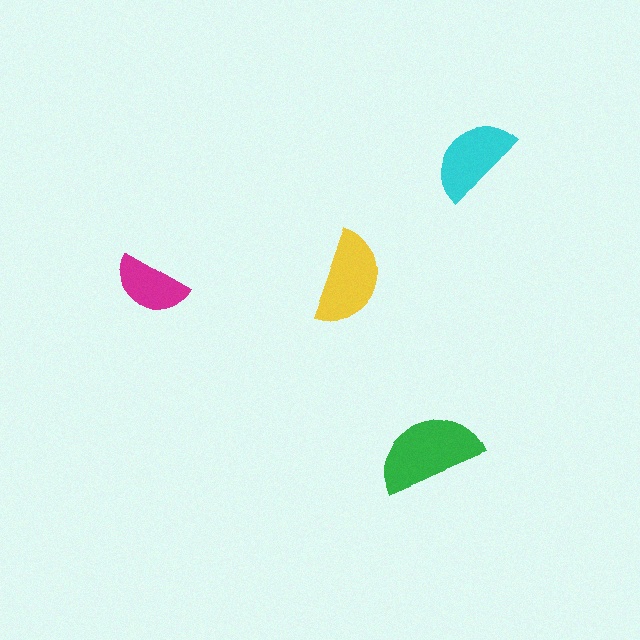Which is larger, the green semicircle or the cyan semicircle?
The green one.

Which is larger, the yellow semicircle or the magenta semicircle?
The yellow one.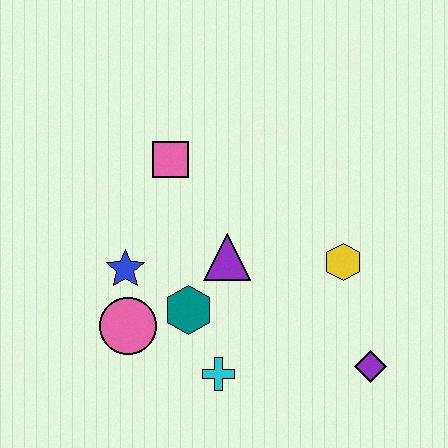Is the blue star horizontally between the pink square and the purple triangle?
No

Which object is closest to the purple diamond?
The yellow hexagon is closest to the purple diamond.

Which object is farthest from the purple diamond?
The pink square is farthest from the purple diamond.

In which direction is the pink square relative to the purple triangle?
The pink square is above the purple triangle.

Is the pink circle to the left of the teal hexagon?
Yes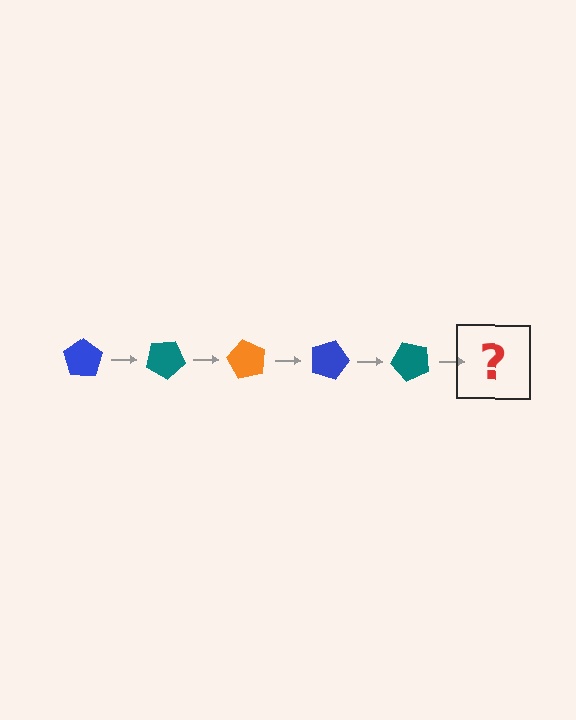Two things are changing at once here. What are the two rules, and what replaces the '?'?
The two rules are that it rotates 30 degrees each step and the color cycles through blue, teal, and orange. The '?' should be an orange pentagon, rotated 150 degrees from the start.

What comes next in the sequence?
The next element should be an orange pentagon, rotated 150 degrees from the start.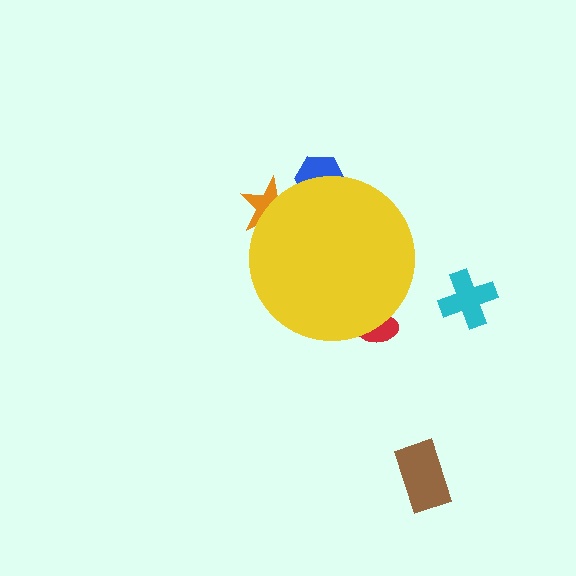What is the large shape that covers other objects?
A yellow circle.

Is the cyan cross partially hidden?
No, the cyan cross is fully visible.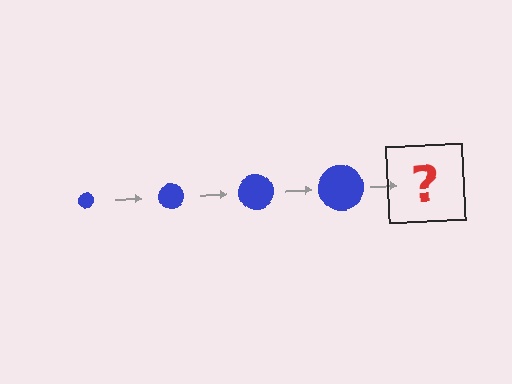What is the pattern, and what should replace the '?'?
The pattern is that the circle gets progressively larger each step. The '?' should be a blue circle, larger than the previous one.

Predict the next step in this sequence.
The next step is a blue circle, larger than the previous one.